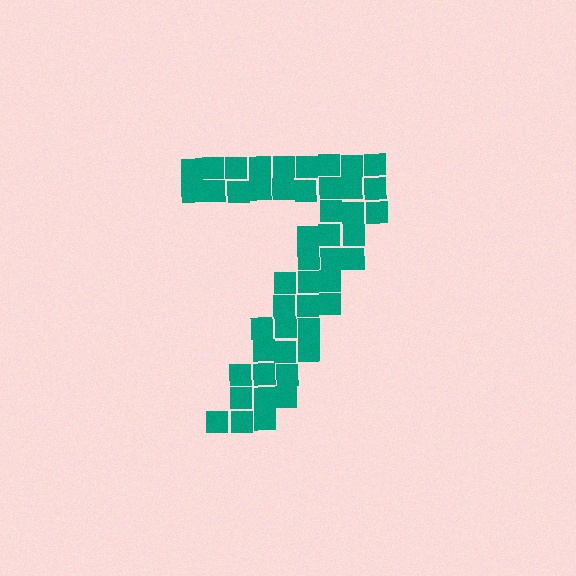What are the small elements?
The small elements are squares.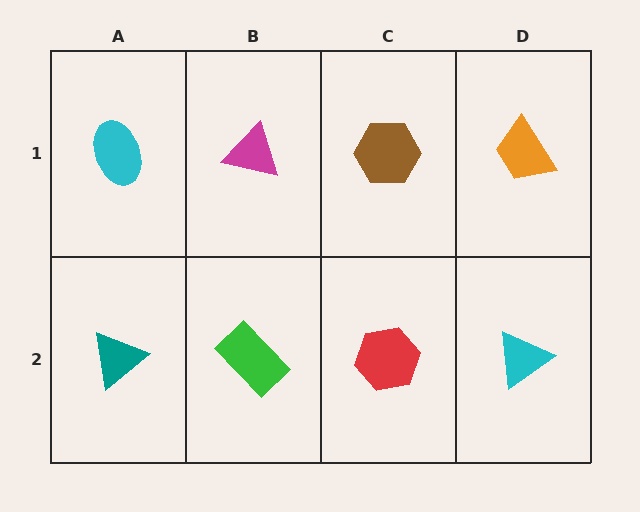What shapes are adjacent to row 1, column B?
A green rectangle (row 2, column B), a cyan ellipse (row 1, column A), a brown hexagon (row 1, column C).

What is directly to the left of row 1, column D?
A brown hexagon.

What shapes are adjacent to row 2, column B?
A magenta triangle (row 1, column B), a teal triangle (row 2, column A), a red hexagon (row 2, column C).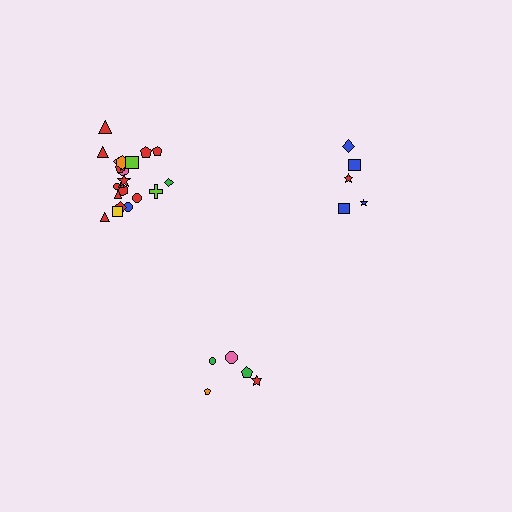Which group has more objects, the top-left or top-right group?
The top-left group.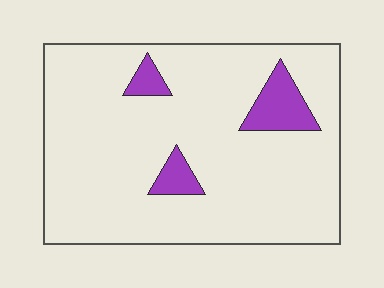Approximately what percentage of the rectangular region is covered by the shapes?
Approximately 10%.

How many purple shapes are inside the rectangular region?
3.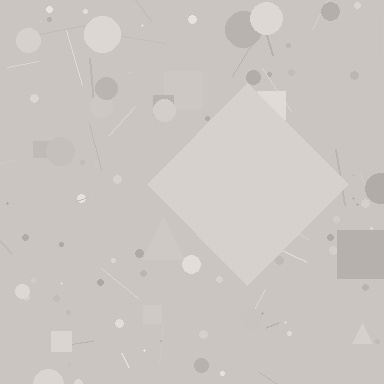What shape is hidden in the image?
A diamond is hidden in the image.